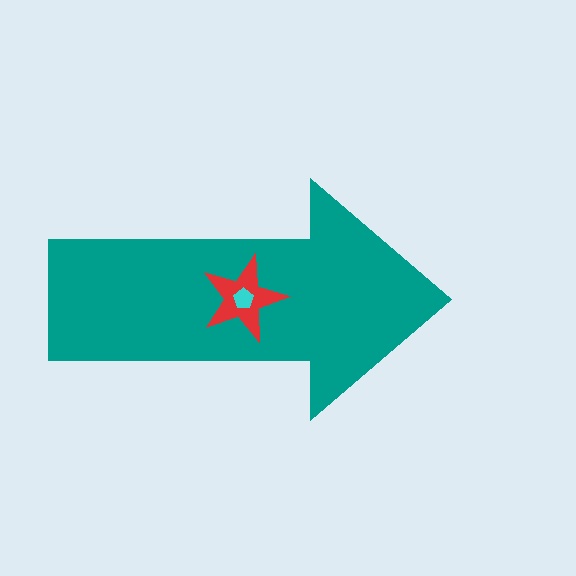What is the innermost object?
The cyan pentagon.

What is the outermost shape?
The teal arrow.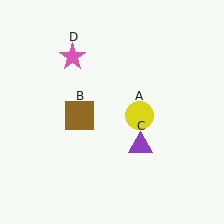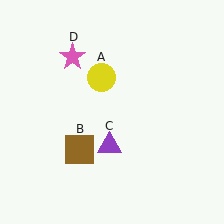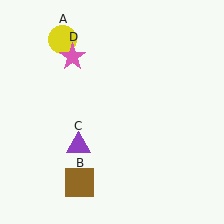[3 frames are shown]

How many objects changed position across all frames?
3 objects changed position: yellow circle (object A), brown square (object B), purple triangle (object C).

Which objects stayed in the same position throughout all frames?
Pink star (object D) remained stationary.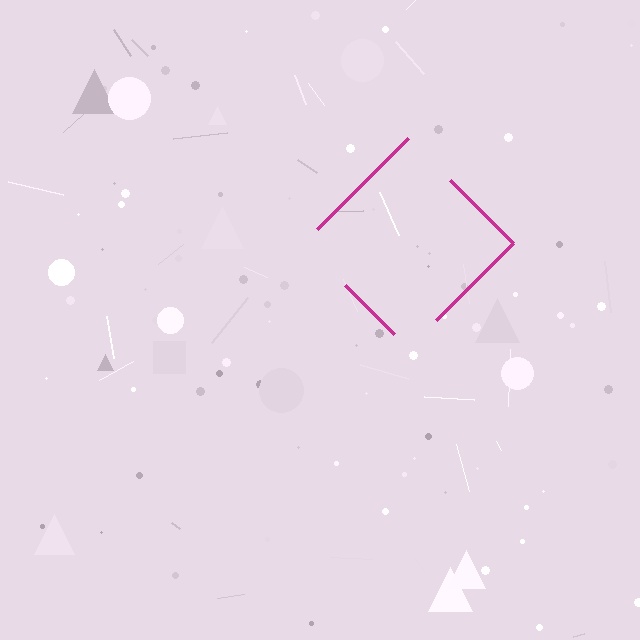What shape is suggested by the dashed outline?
The dashed outline suggests a diamond.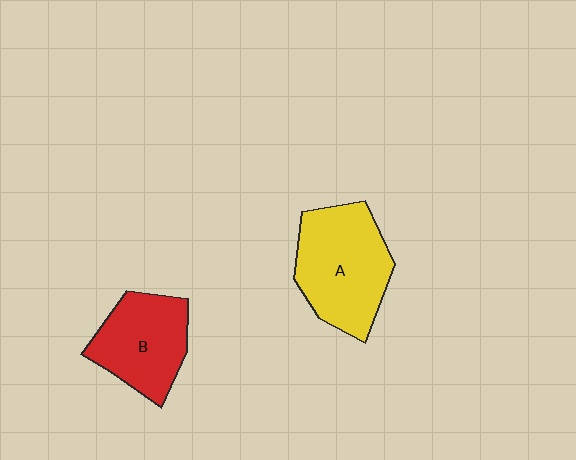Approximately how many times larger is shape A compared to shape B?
Approximately 1.3 times.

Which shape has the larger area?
Shape A (yellow).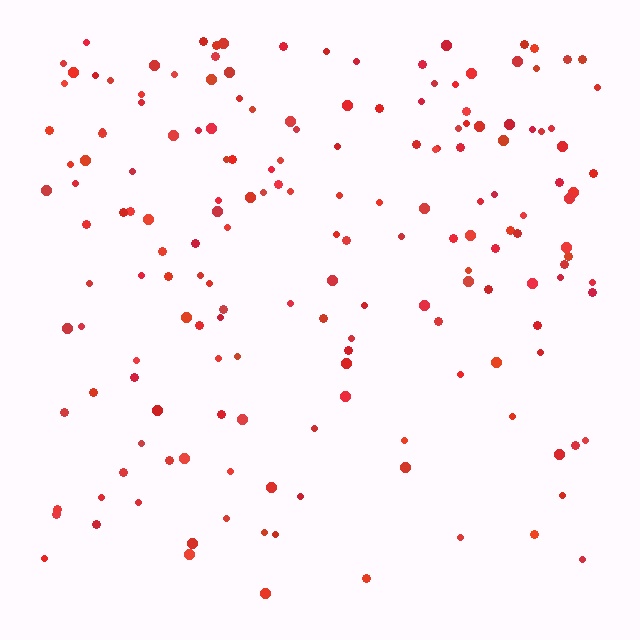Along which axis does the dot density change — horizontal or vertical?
Vertical.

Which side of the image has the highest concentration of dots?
The top.